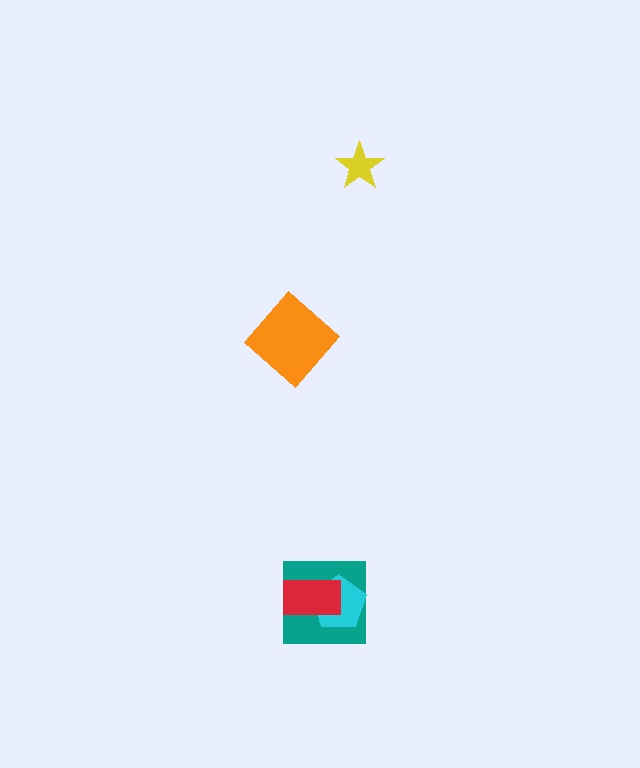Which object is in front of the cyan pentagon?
The red rectangle is in front of the cyan pentagon.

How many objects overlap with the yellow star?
0 objects overlap with the yellow star.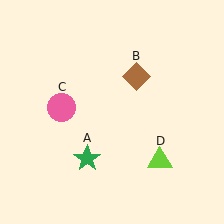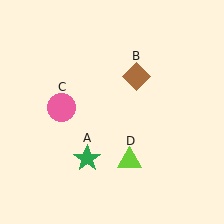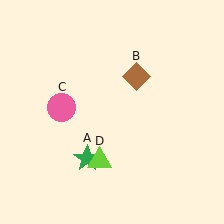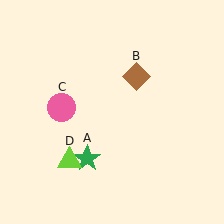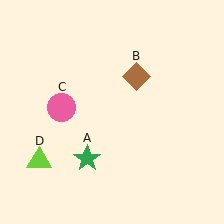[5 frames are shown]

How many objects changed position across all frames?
1 object changed position: lime triangle (object D).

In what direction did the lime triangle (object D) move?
The lime triangle (object D) moved left.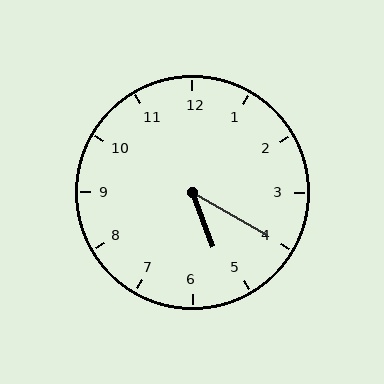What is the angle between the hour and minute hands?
Approximately 40 degrees.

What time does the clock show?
5:20.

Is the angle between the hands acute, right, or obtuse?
It is acute.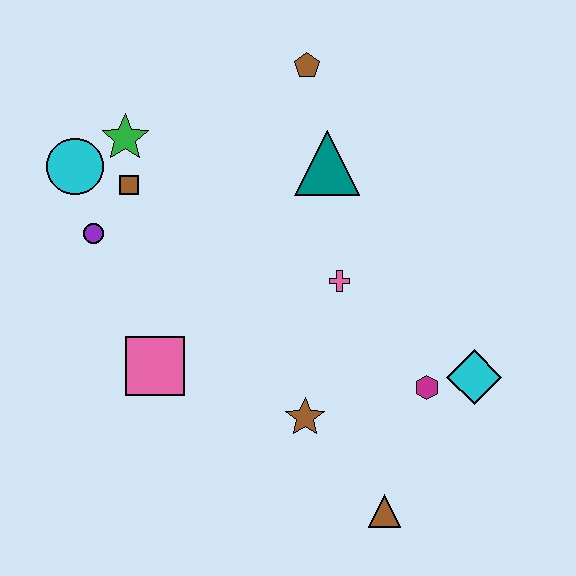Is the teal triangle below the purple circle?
No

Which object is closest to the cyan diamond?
The magenta hexagon is closest to the cyan diamond.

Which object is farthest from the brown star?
The brown pentagon is farthest from the brown star.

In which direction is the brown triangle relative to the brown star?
The brown triangle is below the brown star.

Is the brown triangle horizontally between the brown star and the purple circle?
No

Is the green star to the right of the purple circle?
Yes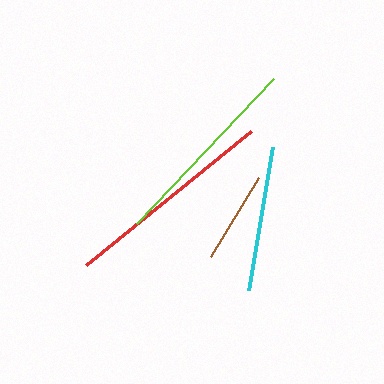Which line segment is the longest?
The red line is the longest at approximately 212 pixels.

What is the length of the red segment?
The red segment is approximately 212 pixels long.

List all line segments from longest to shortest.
From longest to shortest: red, lime, cyan, brown.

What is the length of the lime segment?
The lime segment is approximately 200 pixels long.